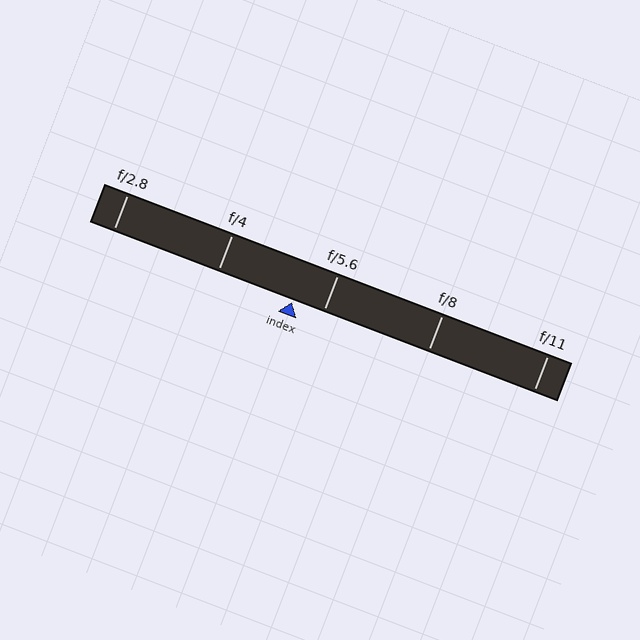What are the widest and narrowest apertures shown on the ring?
The widest aperture shown is f/2.8 and the narrowest is f/11.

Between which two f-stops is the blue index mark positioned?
The index mark is between f/4 and f/5.6.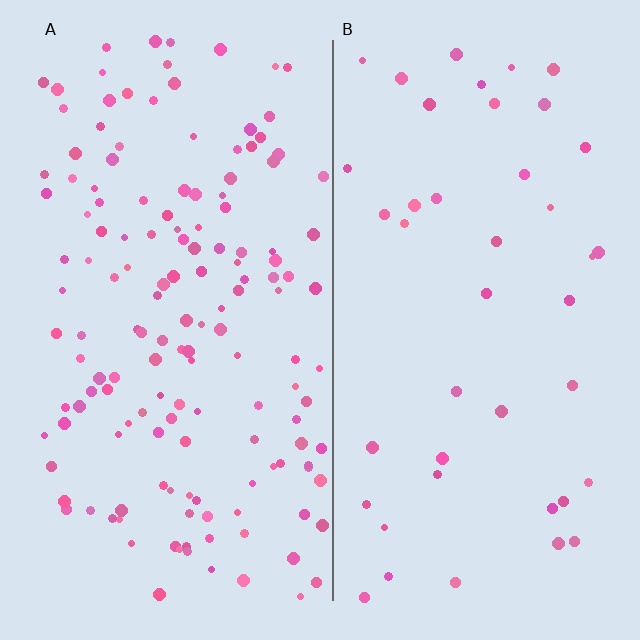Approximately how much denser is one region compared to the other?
Approximately 3.5× — region A over region B.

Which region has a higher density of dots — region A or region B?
A (the left).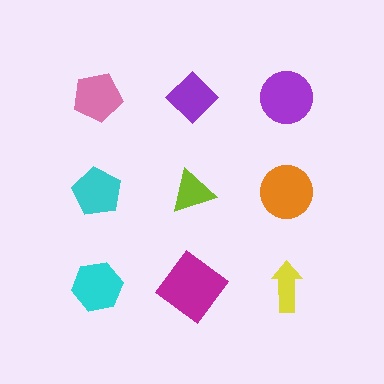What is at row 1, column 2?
A purple diamond.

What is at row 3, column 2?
A magenta diamond.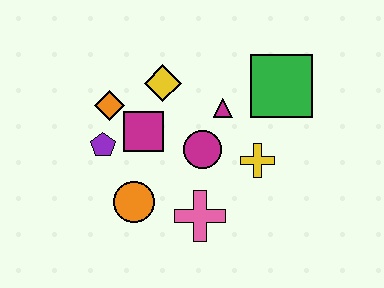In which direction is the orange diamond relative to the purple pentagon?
The orange diamond is above the purple pentagon.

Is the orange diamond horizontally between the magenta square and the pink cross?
No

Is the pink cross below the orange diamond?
Yes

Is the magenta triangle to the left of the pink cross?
No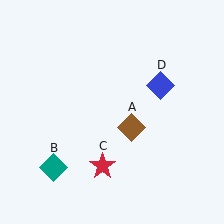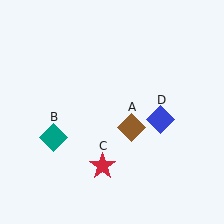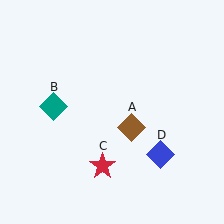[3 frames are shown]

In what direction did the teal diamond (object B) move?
The teal diamond (object B) moved up.